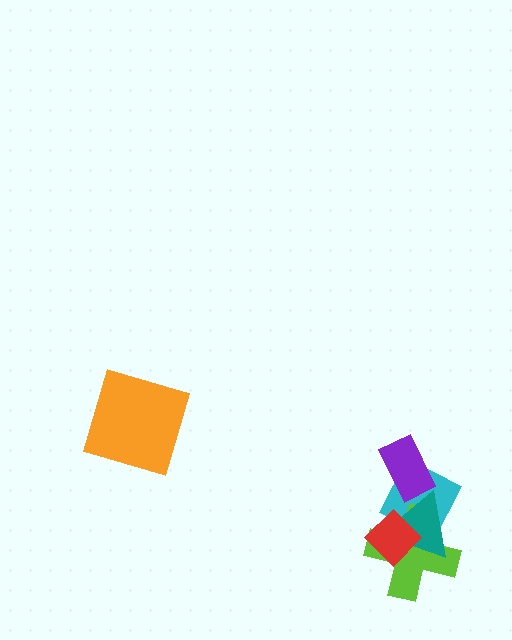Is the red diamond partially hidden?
No, no other shape covers it.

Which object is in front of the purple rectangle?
The teal triangle is in front of the purple rectangle.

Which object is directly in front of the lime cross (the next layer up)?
The teal triangle is directly in front of the lime cross.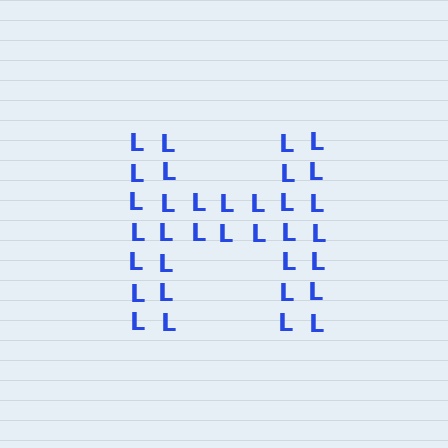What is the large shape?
The large shape is the letter H.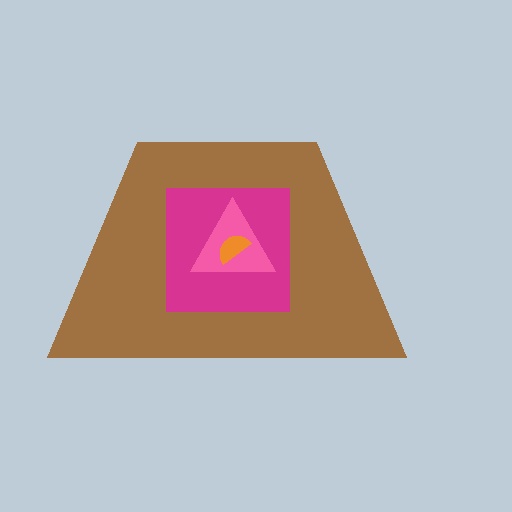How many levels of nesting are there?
4.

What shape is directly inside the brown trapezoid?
The magenta square.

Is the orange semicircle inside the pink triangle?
Yes.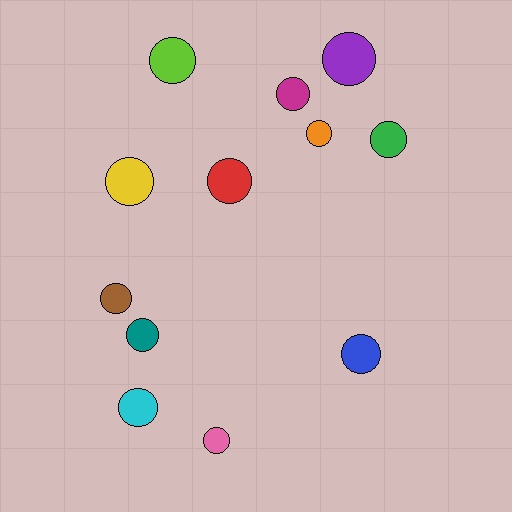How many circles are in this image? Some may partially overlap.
There are 12 circles.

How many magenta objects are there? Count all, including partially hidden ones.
There is 1 magenta object.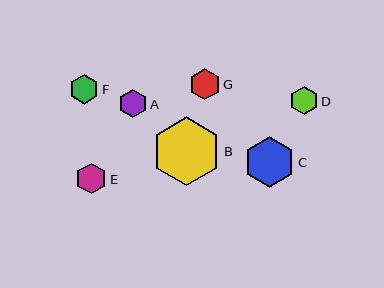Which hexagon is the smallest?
Hexagon A is the smallest with a size of approximately 28 pixels.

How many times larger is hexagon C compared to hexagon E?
Hexagon C is approximately 1.7 times the size of hexagon E.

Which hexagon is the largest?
Hexagon B is the largest with a size of approximately 69 pixels.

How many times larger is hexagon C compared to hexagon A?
Hexagon C is approximately 1.8 times the size of hexagon A.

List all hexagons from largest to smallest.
From largest to smallest: B, C, G, E, F, D, A.